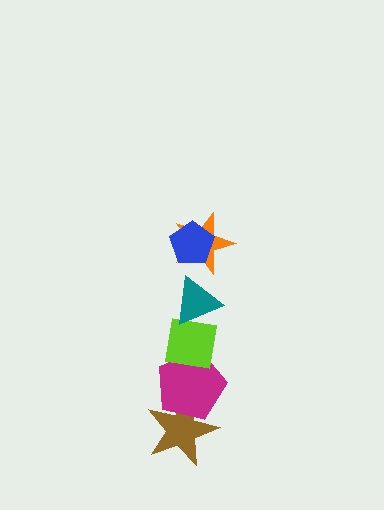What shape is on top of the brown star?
The magenta pentagon is on top of the brown star.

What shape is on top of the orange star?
The blue pentagon is on top of the orange star.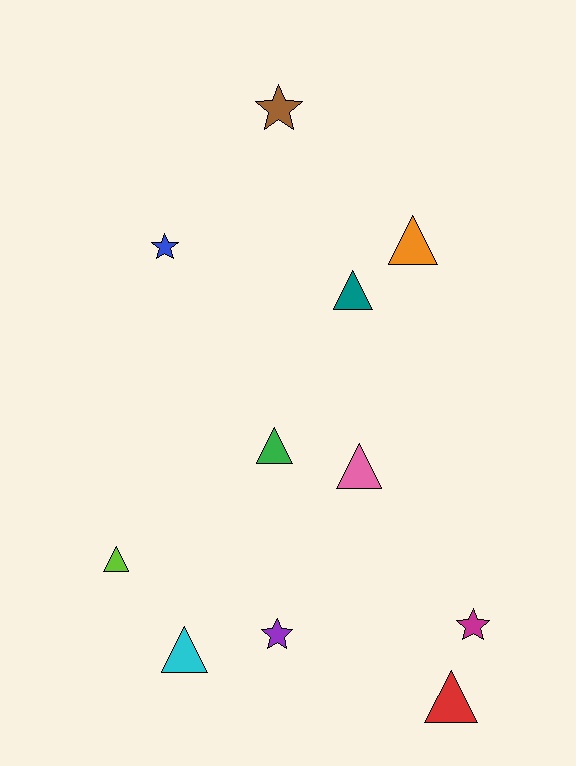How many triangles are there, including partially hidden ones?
There are 7 triangles.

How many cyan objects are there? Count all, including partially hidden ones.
There is 1 cyan object.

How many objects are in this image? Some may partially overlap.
There are 11 objects.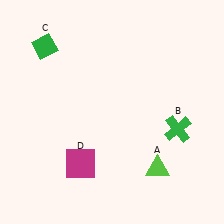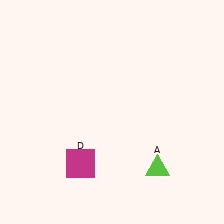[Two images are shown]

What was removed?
The green diamond (C), the green cross (B) were removed in Image 2.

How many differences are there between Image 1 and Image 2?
There are 2 differences between the two images.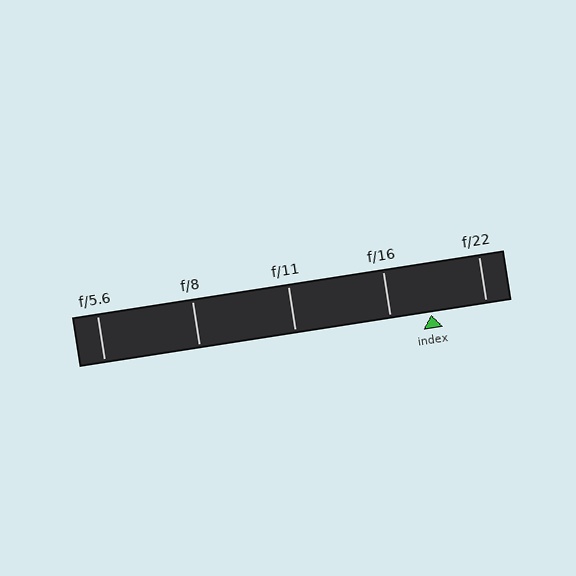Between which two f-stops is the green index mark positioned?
The index mark is between f/16 and f/22.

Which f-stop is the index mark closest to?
The index mark is closest to f/16.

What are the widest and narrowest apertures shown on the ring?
The widest aperture shown is f/5.6 and the narrowest is f/22.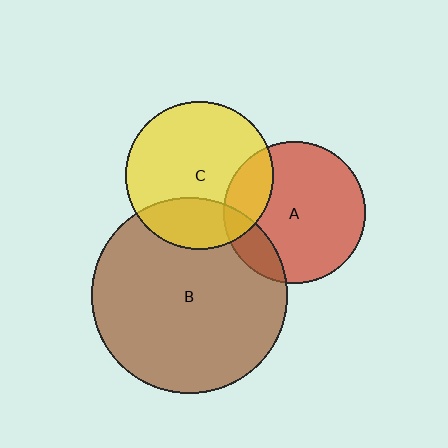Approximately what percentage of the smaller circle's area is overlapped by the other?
Approximately 25%.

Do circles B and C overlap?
Yes.